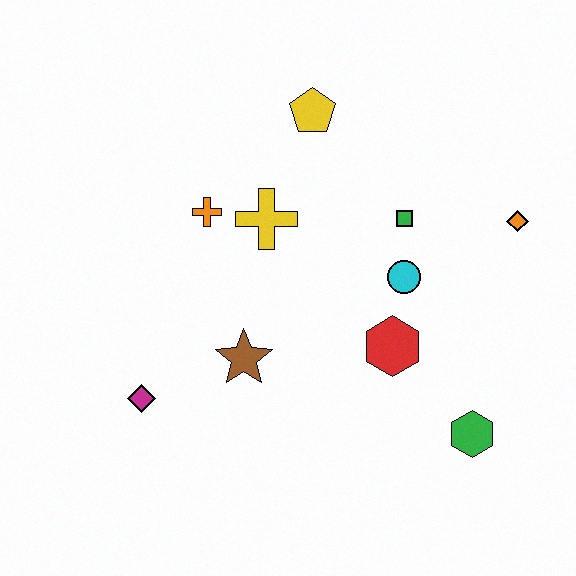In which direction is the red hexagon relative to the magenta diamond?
The red hexagon is to the right of the magenta diamond.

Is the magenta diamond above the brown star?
No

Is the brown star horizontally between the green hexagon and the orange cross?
Yes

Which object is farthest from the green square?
The magenta diamond is farthest from the green square.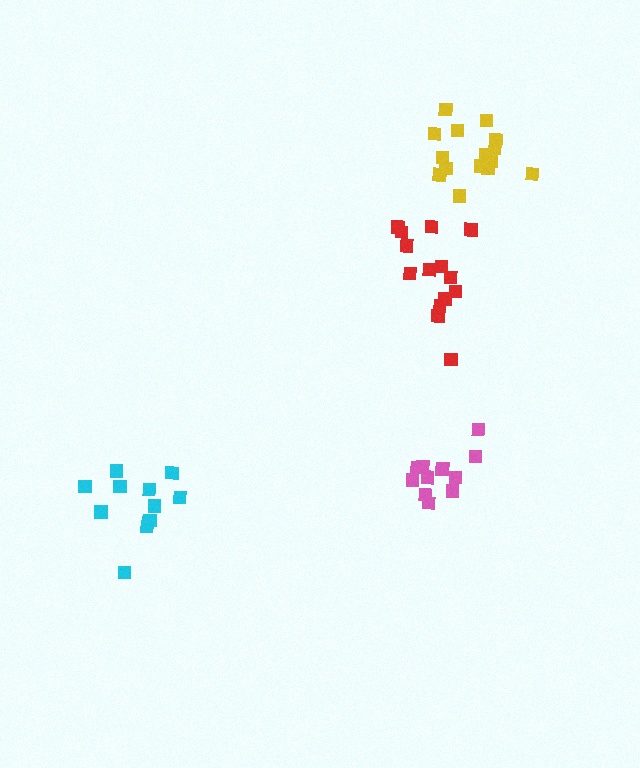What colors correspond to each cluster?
The clusters are colored: red, cyan, pink, yellow.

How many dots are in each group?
Group 1: 14 dots, Group 2: 12 dots, Group 3: 11 dots, Group 4: 15 dots (52 total).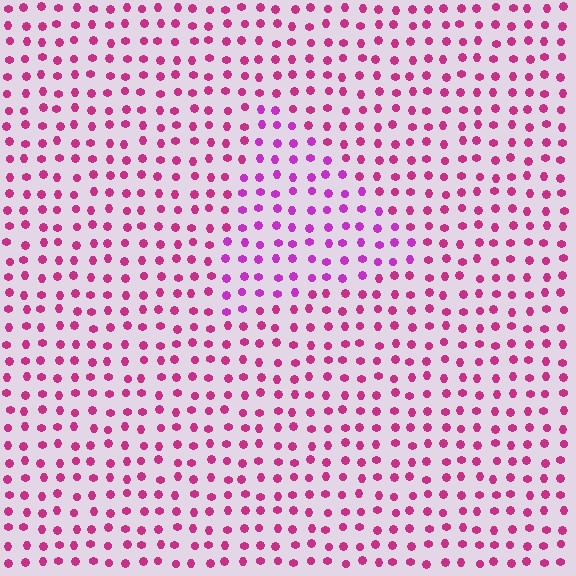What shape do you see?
I see a triangle.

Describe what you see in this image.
The image is filled with small magenta elements in a uniform arrangement. A triangle-shaped region is visible where the elements are tinted to a slightly different hue, forming a subtle color boundary.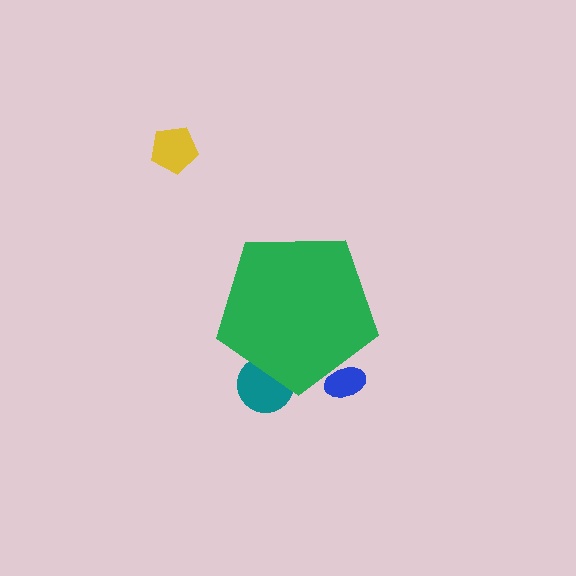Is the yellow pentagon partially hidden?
No, the yellow pentagon is fully visible.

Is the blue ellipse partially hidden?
Yes, the blue ellipse is partially hidden behind the green pentagon.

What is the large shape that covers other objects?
A green pentagon.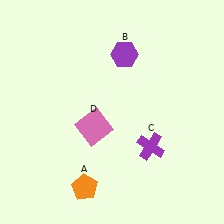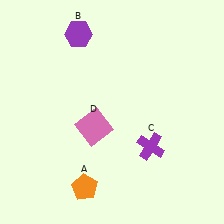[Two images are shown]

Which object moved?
The purple hexagon (B) moved left.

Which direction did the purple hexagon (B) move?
The purple hexagon (B) moved left.